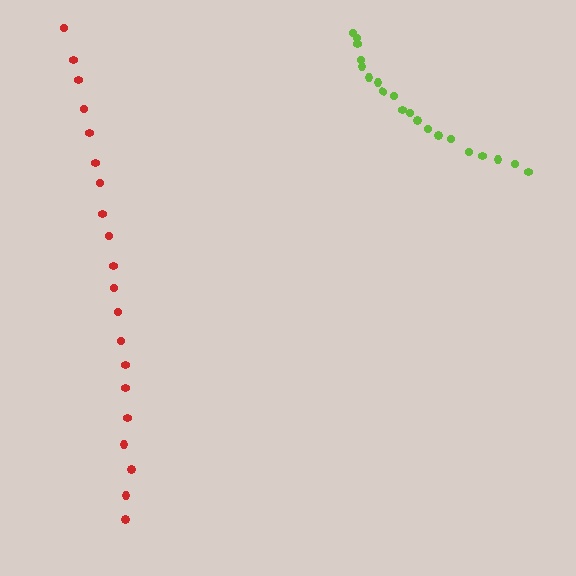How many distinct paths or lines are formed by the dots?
There are 2 distinct paths.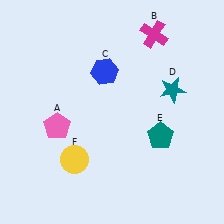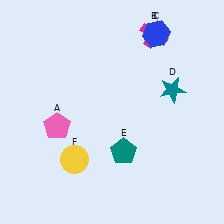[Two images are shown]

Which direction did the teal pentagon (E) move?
The teal pentagon (E) moved left.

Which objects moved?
The objects that moved are: the blue hexagon (C), the teal pentagon (E).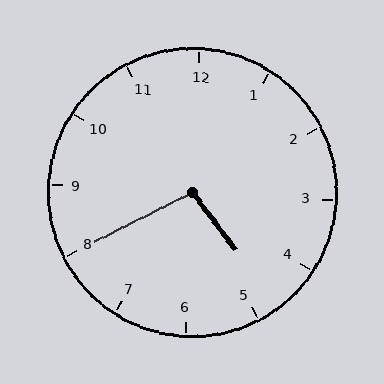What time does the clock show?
4:40.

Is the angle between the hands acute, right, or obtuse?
It is obtuse.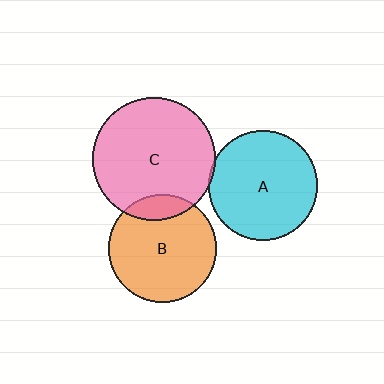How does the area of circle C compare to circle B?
Approximately 1.3 times.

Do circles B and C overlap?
Yes.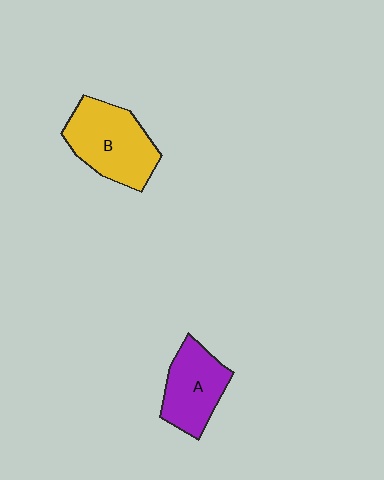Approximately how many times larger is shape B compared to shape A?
Approximately 1.3 times.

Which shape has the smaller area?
Shape A (purple).